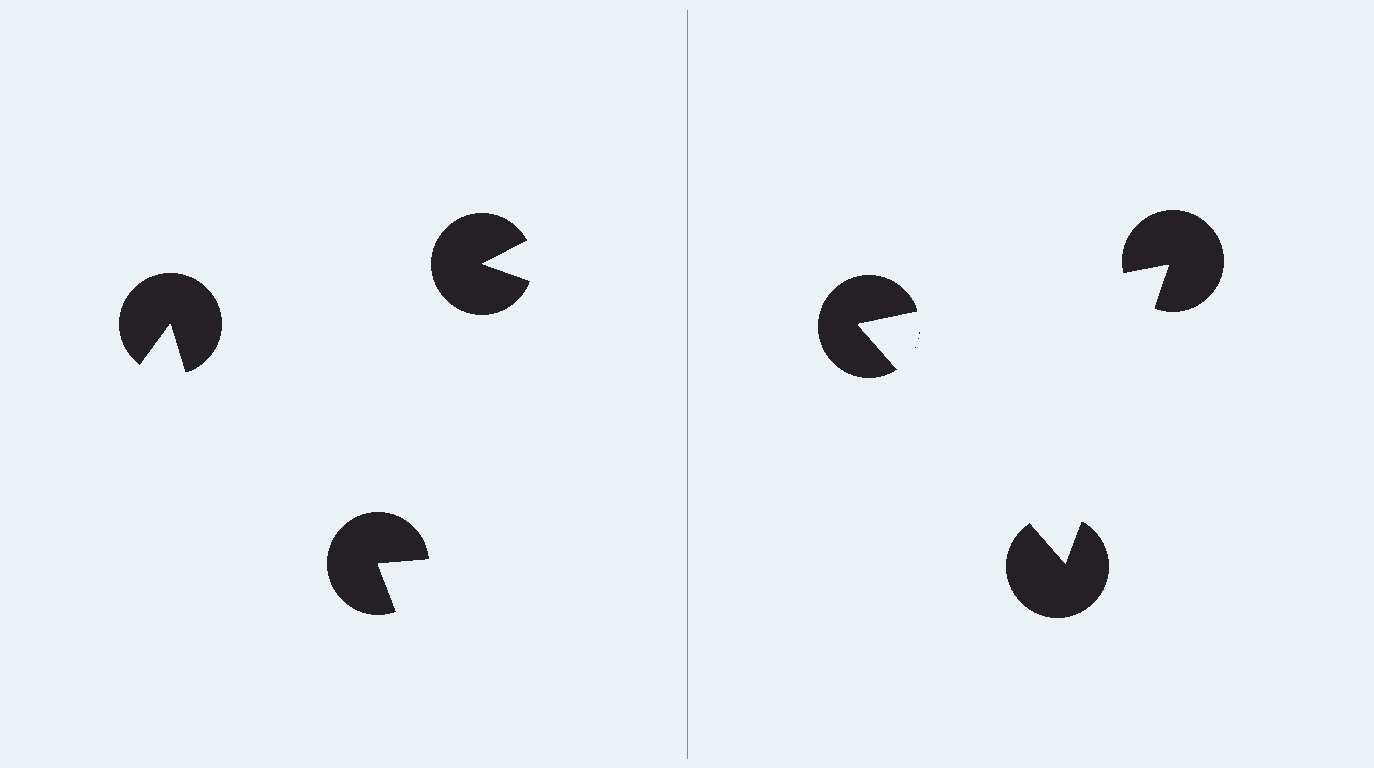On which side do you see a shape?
An illusory triangle appears on the right side. On the left side the wedge cuts are rotated, so no coherent shape forms.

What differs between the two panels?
The pac-man discs are positioned identically on both sides; only the wedge orientations differ. On the right they align to a triangle; on the left they are misaligned.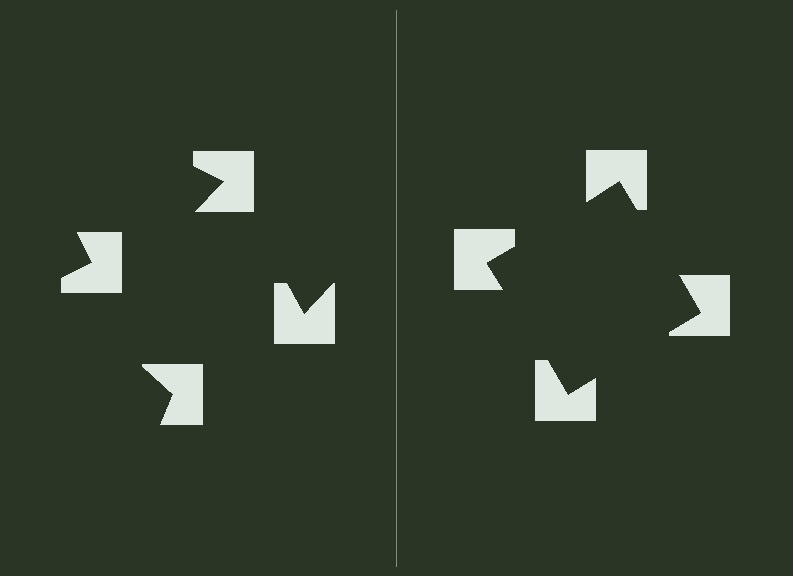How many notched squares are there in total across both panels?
8 — 4 on each side.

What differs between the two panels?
The notched squares are positioned identically on both sides; only the wedge orientations differ. On the right they align to a square; on the left they are misaligned.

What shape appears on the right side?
An illusory square.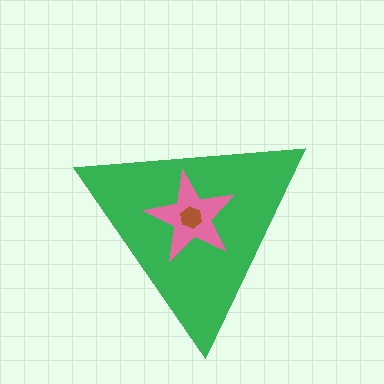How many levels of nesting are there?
3.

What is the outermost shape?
The green triangle.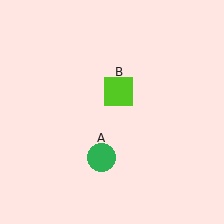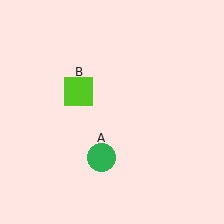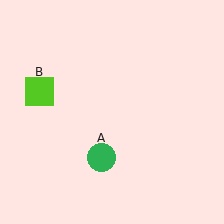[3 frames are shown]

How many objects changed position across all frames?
1 object changed position: lime square (object B).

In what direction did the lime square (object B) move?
The lime square (object B) moved left.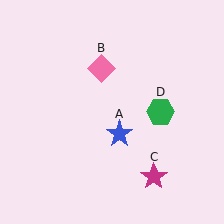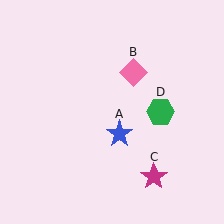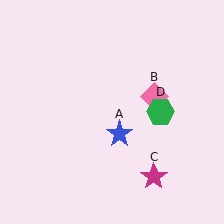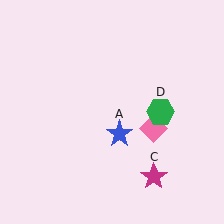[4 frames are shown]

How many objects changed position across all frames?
1 object changed position: pink diamond (object B).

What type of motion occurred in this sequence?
The pink diamond (object B) rotated clockwise around the center of the scene.